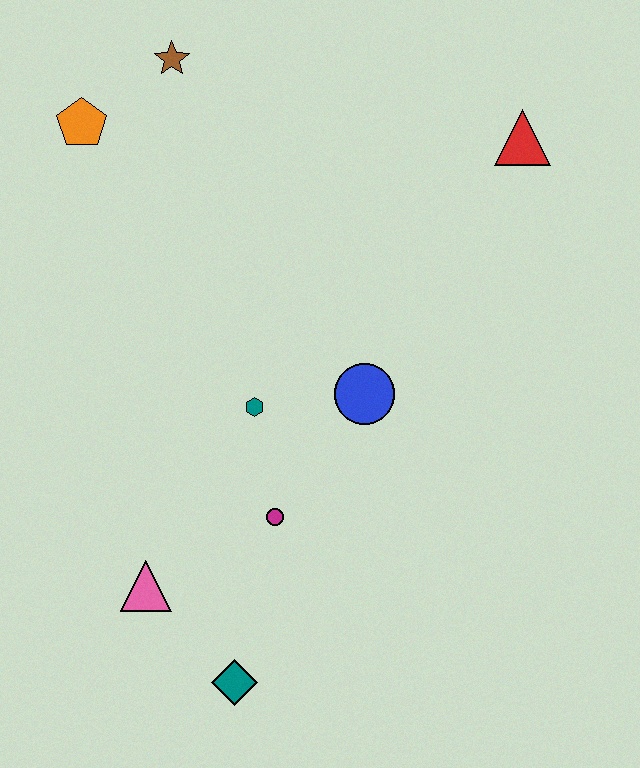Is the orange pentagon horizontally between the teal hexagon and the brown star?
No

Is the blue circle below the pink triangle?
No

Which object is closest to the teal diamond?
The pink triangle is closest to the teal diamond.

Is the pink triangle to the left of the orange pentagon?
No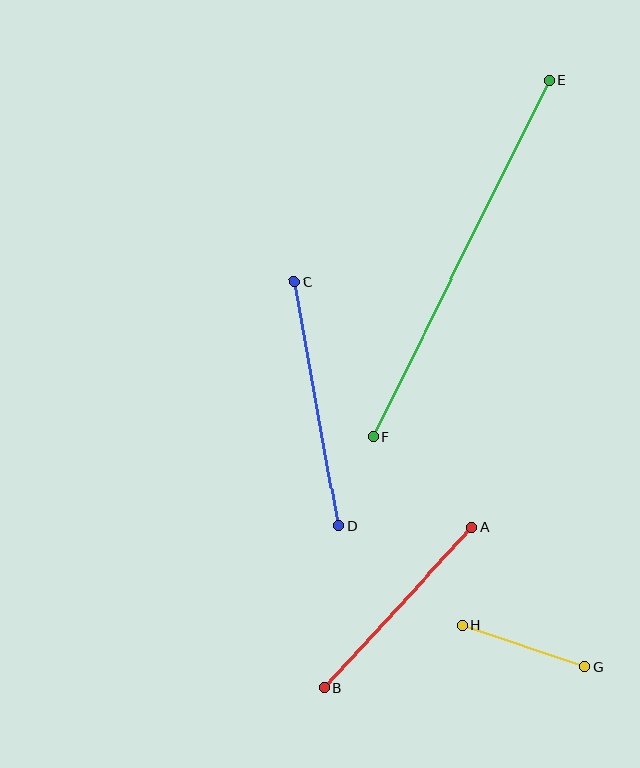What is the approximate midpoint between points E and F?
The midpoint is at approximately (461, 258) pixels.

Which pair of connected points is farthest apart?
Points E and F are farthest apart.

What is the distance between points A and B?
The distance is approximately 217 pixels.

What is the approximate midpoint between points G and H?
The midpoint is at approximately (524, 646) pixels.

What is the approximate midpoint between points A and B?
The midpoint is at approximately (398, 608) pixels.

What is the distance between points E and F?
The distance is approximately 397 pixels.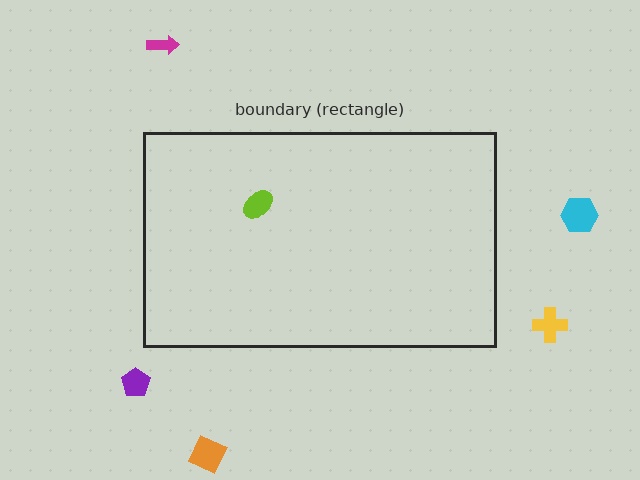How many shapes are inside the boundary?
1 inside, 5 outside.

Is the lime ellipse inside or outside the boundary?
Inside.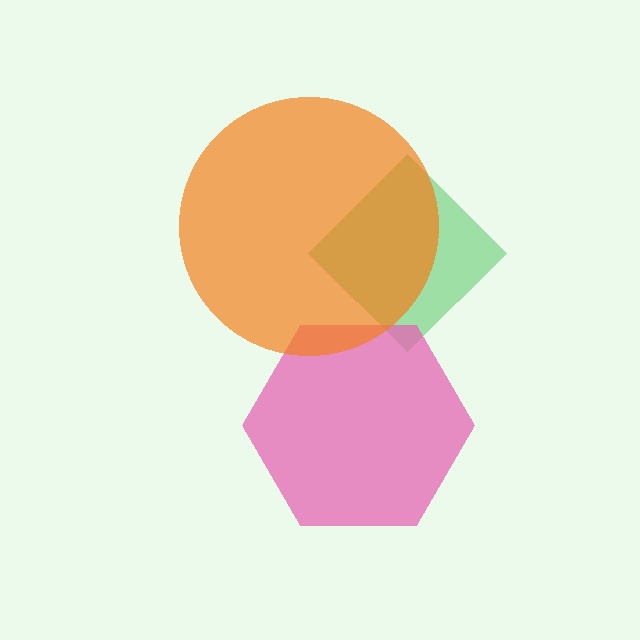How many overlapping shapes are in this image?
There are 3 overlapping shapes in the image.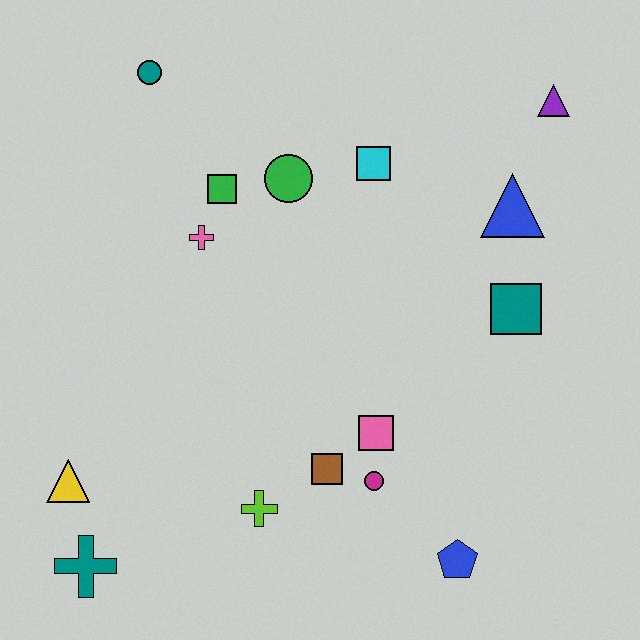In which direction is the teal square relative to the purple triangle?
The teal square is below the purple triangle.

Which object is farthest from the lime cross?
The purple triangle is farthest from the lime cross.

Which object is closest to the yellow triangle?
The teal cross is closest to the yellow triangle.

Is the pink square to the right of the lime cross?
Yes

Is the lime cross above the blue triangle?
No